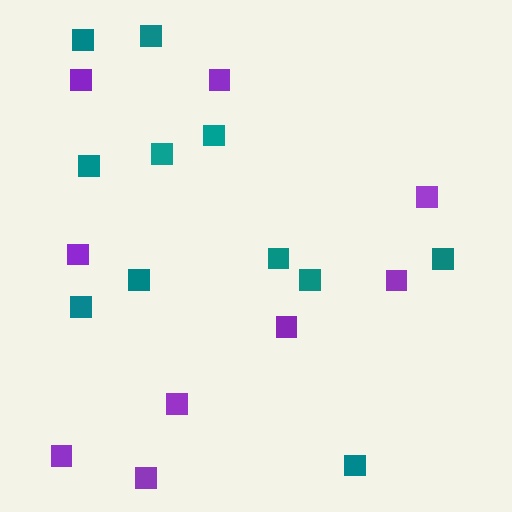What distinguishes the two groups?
There are 2 groups: one group of purple squares (9) and one group of teal squares (11).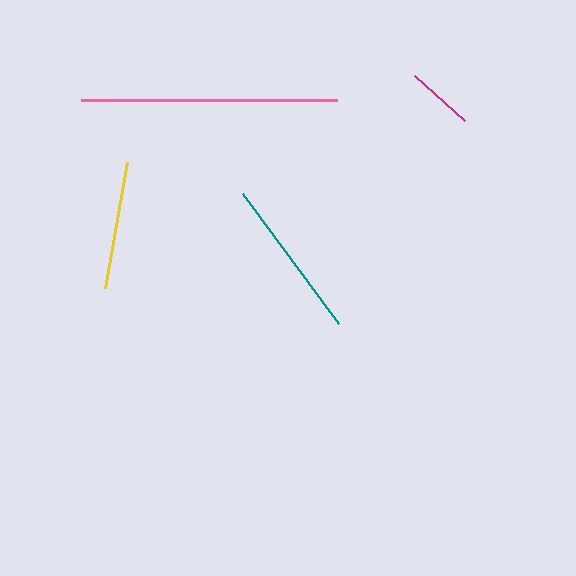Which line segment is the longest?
The pink line is the longest at approximately 256 pixels.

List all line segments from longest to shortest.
From longest to shortest: pink, teal, yellow, magenta.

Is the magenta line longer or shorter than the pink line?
The pink line is longer than the magenta line.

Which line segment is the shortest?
The magenta line is the shortest at approximately 67 pixels.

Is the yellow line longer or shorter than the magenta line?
The yellow line is longer than the magenta line.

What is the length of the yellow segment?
The yellow segment is approximately 128 pixels long.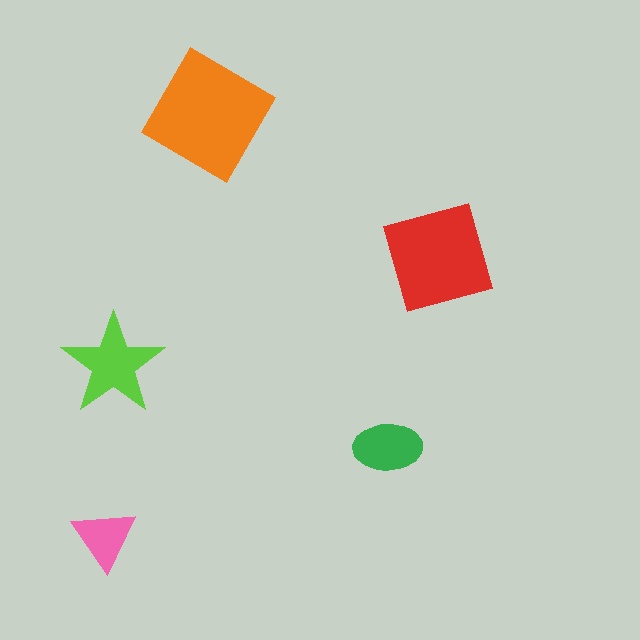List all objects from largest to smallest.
The orange diamond, the red diamond, the lime star, the green ellipse, the pink triangle.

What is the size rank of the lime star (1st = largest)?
3rd.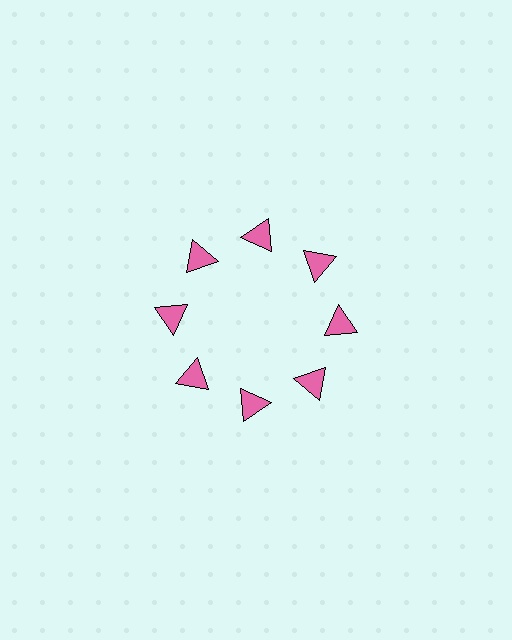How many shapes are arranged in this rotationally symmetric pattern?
There are 8 shapes, arranged in 8 groups of 1.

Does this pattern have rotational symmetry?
Yes, this pattern has 8-fold rotational symmetry. It looks the same after rotating 45 degrees around the center.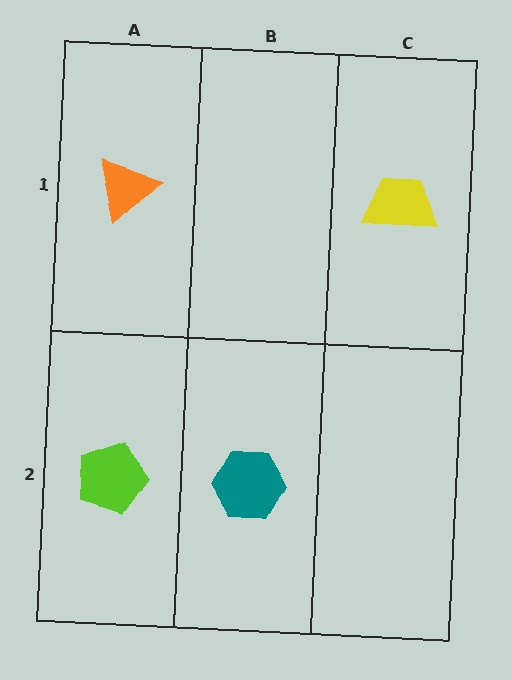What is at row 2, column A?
A lime pentagon.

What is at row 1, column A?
An orange triangle.